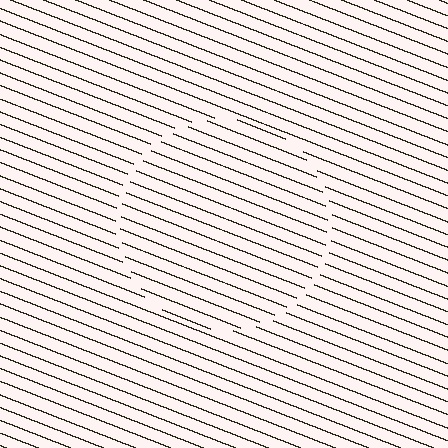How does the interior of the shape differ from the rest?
The interior of the shape contains the same grating, shifted by half a period — the contour is defined by the phase discontinuity where line-ends from the inner and outer gratings abut.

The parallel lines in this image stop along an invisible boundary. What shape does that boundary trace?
An illusory circle. The interior of the shape contains the same grating, shifted by half a period — the contour is defined by the phase discontinuity where line-ends from the inner and outer gratings abut.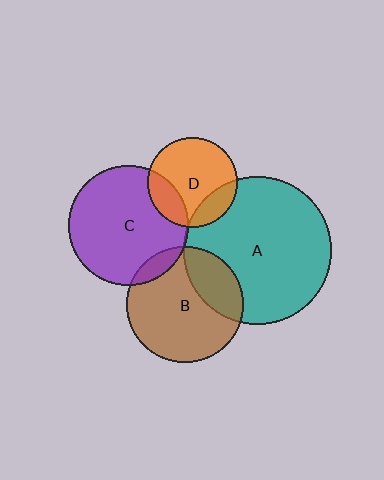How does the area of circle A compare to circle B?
Approximately 1.6 times.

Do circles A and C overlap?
Yes.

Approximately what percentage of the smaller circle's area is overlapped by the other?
Approximately 5%.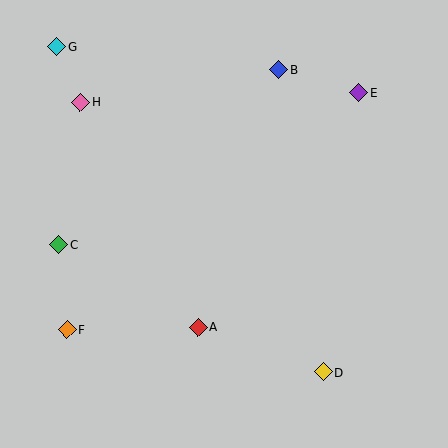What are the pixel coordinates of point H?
Point H is at (80, 102).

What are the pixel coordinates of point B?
Point B is at (279, 69).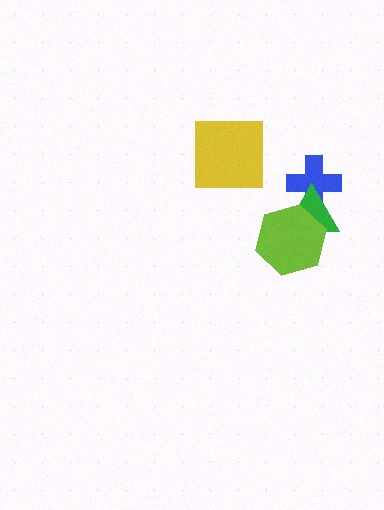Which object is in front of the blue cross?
The green triangle is in front of the blue cross.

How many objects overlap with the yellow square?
0 objects overlap with the yellow square.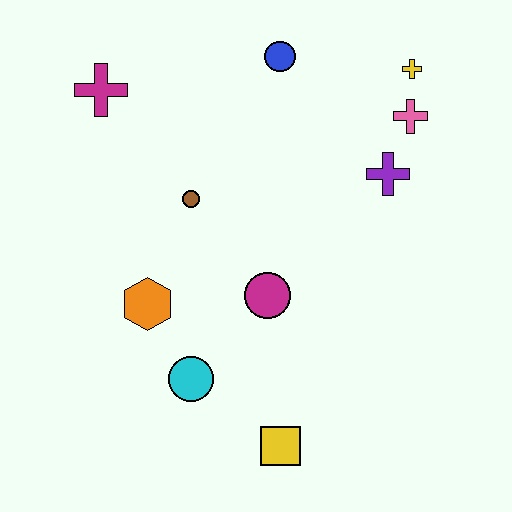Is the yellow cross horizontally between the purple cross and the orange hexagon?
No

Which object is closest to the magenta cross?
The brown circle is closest to the magenta cross.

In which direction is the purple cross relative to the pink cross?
The purple cross is below the pink cross.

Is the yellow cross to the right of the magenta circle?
Yes